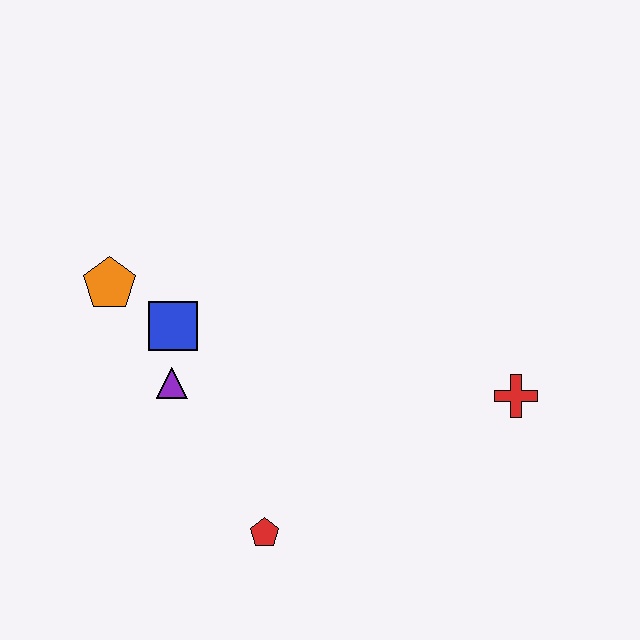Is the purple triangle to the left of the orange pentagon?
No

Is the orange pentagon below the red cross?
No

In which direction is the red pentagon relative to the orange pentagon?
The red pentagon is below the orange pentagon.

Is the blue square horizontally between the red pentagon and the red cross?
No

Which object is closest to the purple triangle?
The blue square is closest to the purple triangle.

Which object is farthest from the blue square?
The red cross is farthest from the blue square.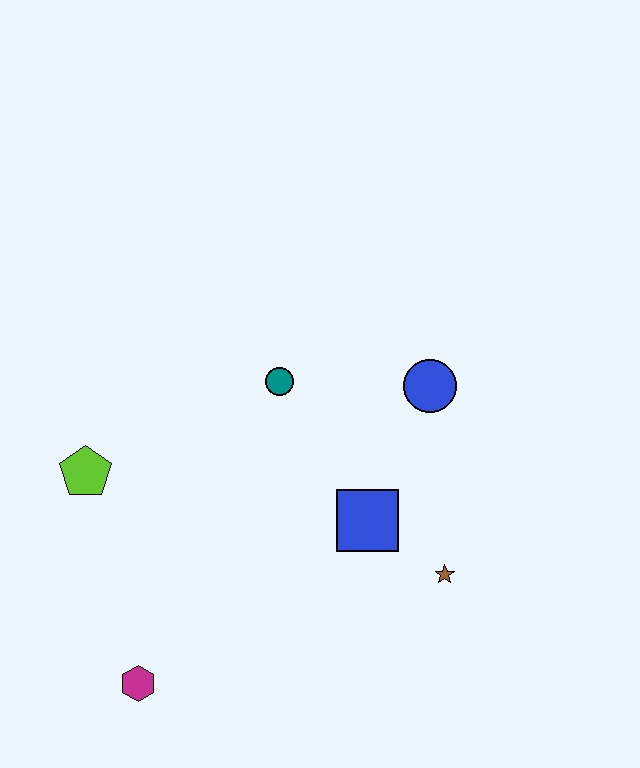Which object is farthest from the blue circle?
The magenta hexagon is farthest from the blue circle.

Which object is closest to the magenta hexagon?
The lime pentagon is closest to the magenta hexagon.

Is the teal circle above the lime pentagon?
Yes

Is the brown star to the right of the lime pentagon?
Yes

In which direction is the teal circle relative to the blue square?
The teal circle is above the blue square.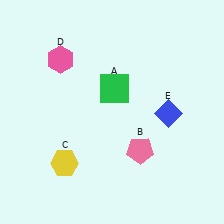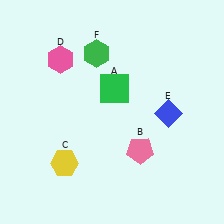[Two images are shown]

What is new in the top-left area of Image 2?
A green hexagon (F) was added in the top-left area of Image 2.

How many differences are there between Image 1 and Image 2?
There is 1 difference between the two images.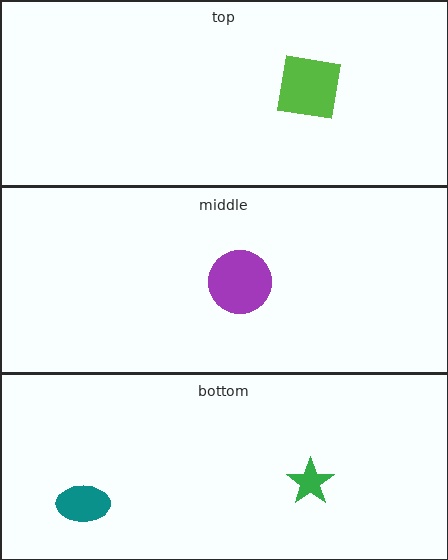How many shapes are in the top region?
1.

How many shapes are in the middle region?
1.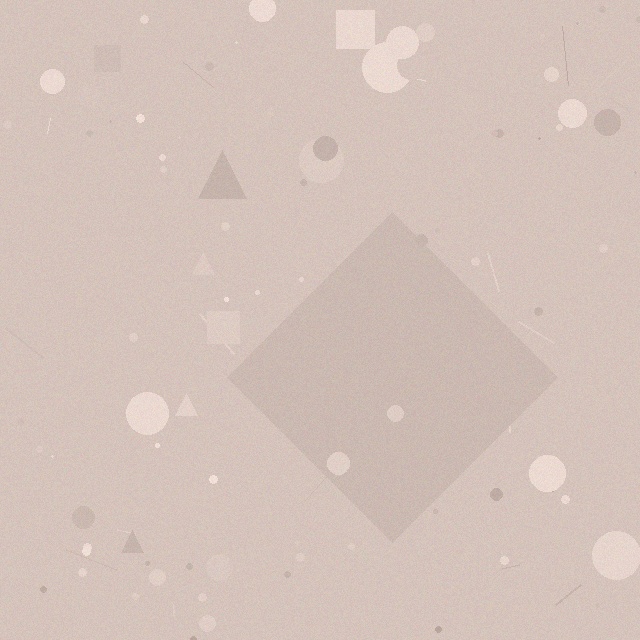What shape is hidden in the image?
A diamond is hidden in the image.